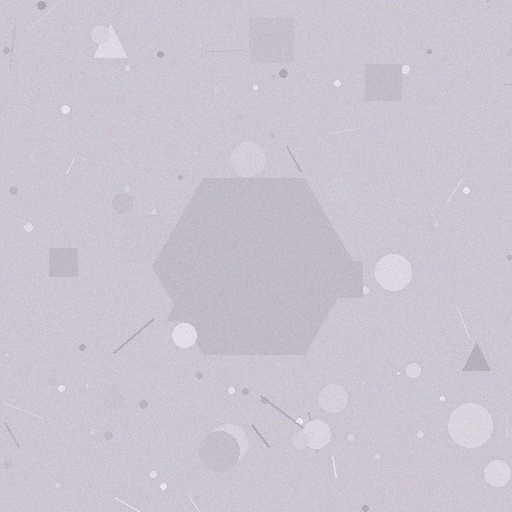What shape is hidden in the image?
A hexagon is hidden in the image.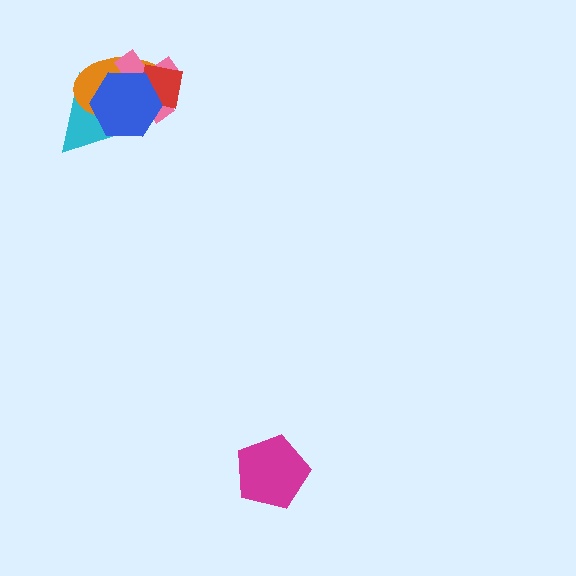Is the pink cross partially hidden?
Yes, it is partially covered by another shape.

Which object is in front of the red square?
The blue hexagon is in front of the red square.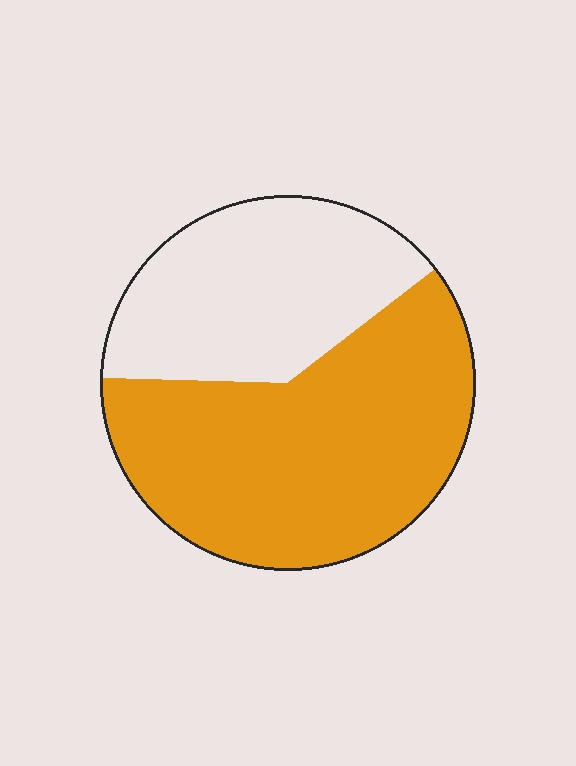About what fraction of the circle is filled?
About three fifths (3/5).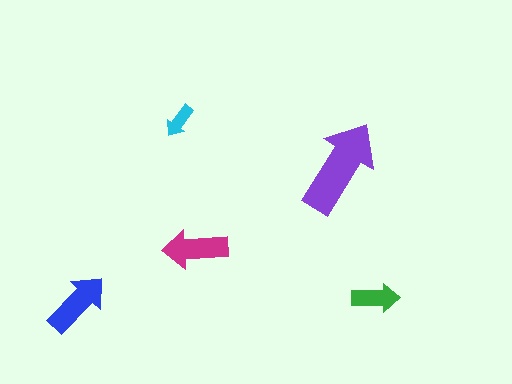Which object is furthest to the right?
The green arrow is rightmost.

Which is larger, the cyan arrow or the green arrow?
The green one.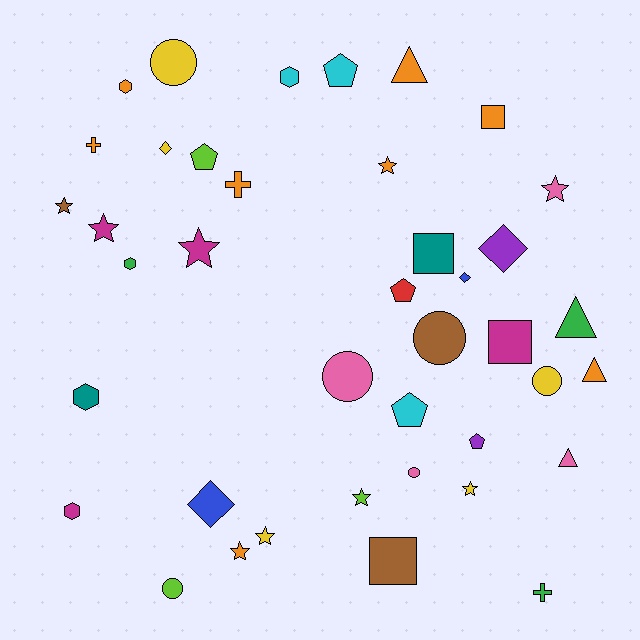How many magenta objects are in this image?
There are 4 magenta objects.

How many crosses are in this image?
There are 3 crosses.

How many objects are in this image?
There are 40 objects.